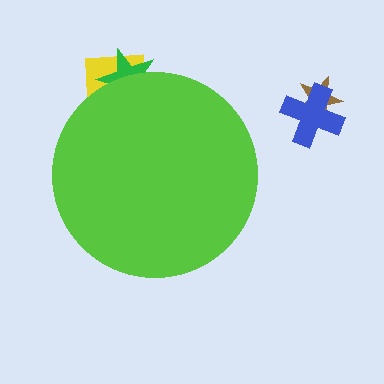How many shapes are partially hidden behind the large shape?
2 shapes are partially hidden.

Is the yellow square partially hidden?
Yes, the yellow square is partially hidden behind the lime circle.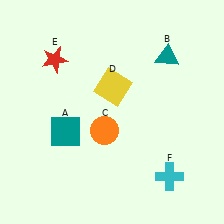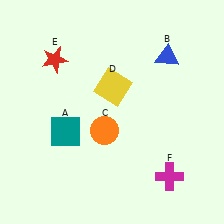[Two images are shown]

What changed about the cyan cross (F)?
In Image 1, F is cyan. In Image 2, it changed to magenta.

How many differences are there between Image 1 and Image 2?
There are 2 differences between the two images.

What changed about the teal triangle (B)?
In Image 1, B is teal. In Image 2, it changed to blue.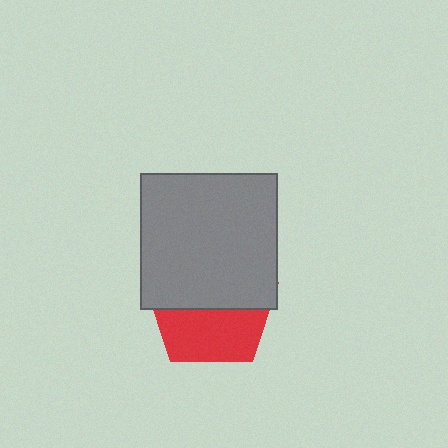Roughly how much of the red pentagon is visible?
A small part of it is visible (roughly 44%).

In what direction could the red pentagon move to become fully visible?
The red pentagon could move down. That would shift it out from behind the gray square entirely.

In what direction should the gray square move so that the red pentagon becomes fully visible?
The gray square should move up. That is the shortest direction to clear the overlap and leave the red pentagon fully visible.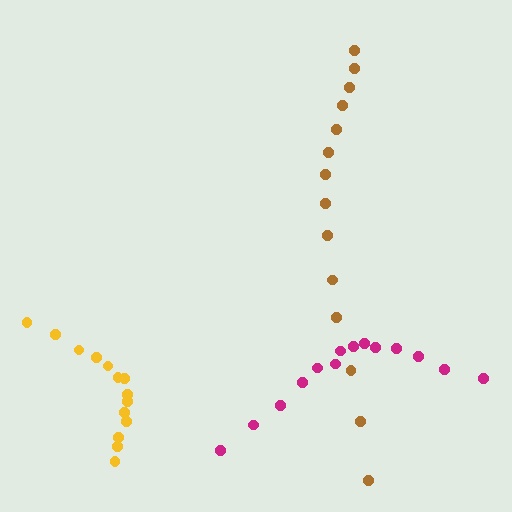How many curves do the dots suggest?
There are 3 distinct paths.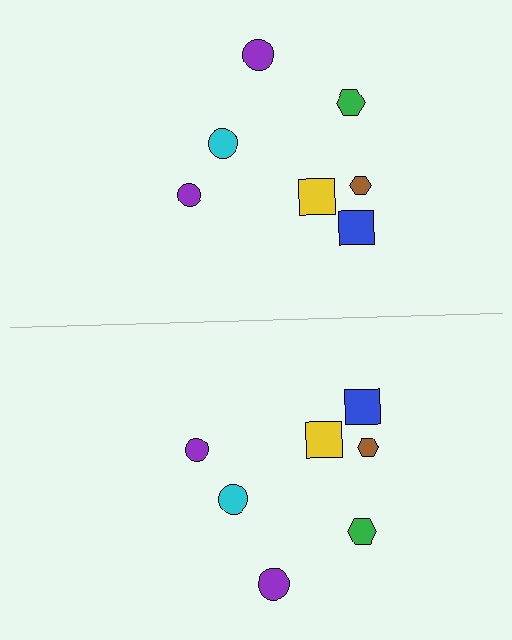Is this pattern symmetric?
Yes, this pattern has bilateral (reflection) symmetry.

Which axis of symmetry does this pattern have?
The pattern has a horizontal axis of symmetry running through the center of the image.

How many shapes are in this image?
There are 14 shapes in this image.